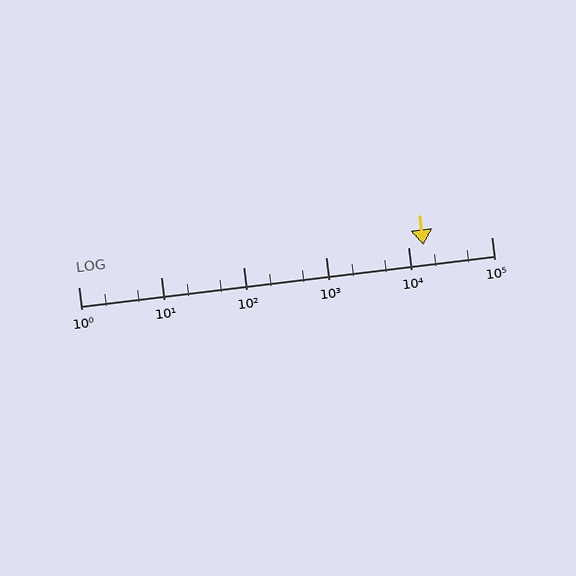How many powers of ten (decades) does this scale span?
The scale spans 5 decades, from 1 to 100000.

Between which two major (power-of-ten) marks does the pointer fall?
The pointer is between 10000 and 100000.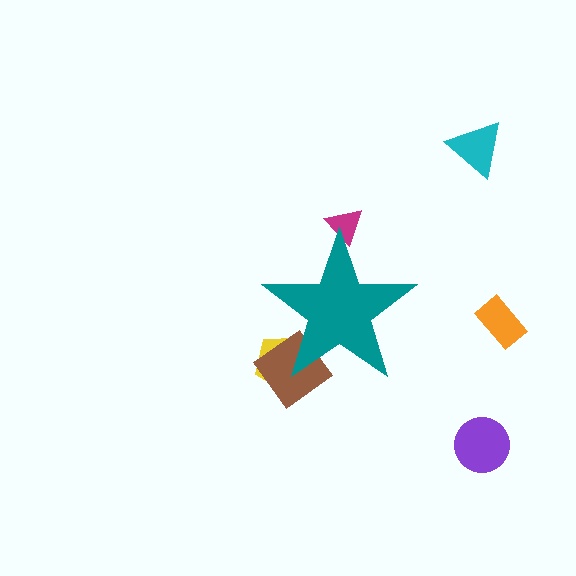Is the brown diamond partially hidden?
Yes, the brown diamond is partially hidden behind the teal star.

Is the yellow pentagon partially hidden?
Yes, the yellow pentagon is partially hidden behind the teal star.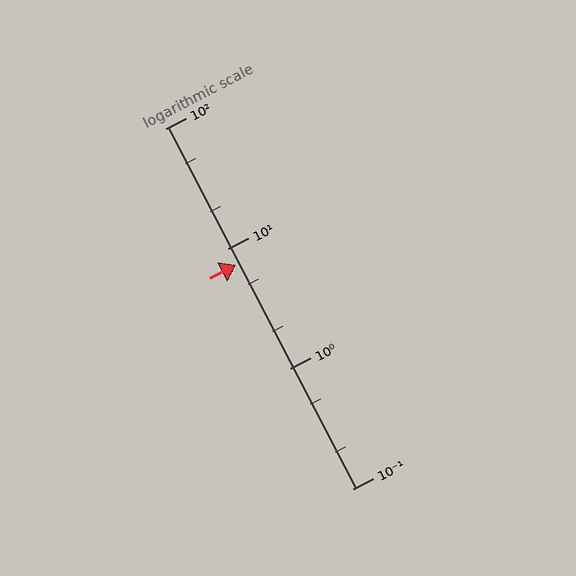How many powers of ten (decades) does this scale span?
The scale spans 3 decades, from 0.1 to 100.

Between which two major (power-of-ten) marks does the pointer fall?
The pointer is between 1 and 10.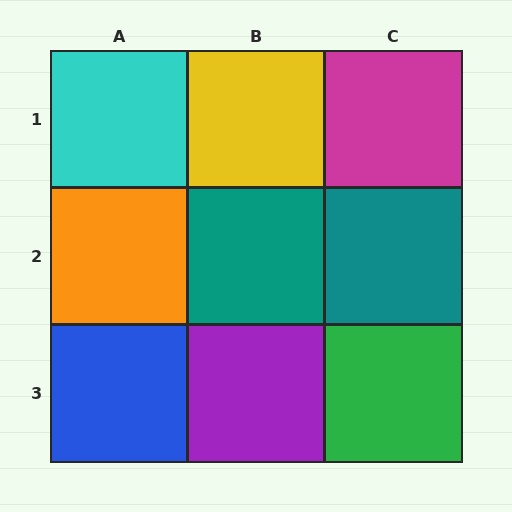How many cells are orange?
1 cell is orange.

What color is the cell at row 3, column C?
Green.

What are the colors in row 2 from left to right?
Orange, teal, teal.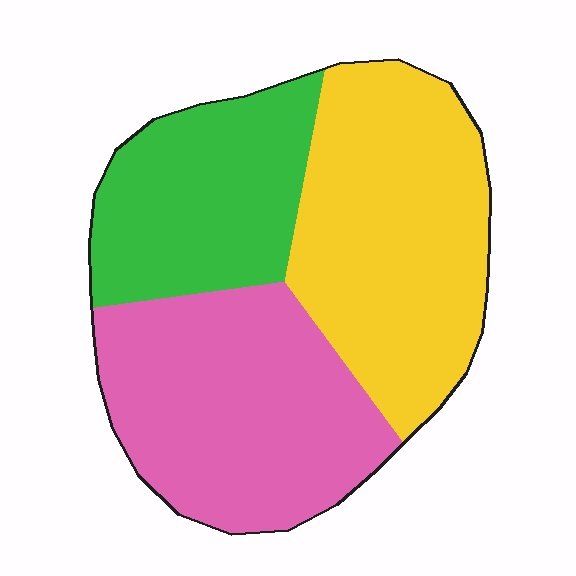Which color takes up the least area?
Green, at roughly 25%.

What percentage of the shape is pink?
Pink takes up between a third and a half of the shape.